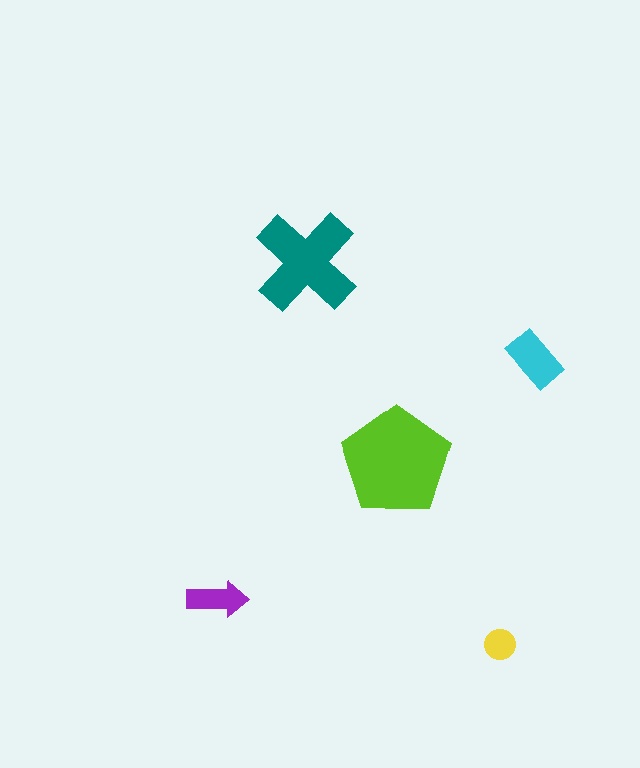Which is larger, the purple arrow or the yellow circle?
The purple arrow.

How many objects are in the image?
There are 5 objects in the image.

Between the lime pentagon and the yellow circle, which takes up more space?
The lime pentagon.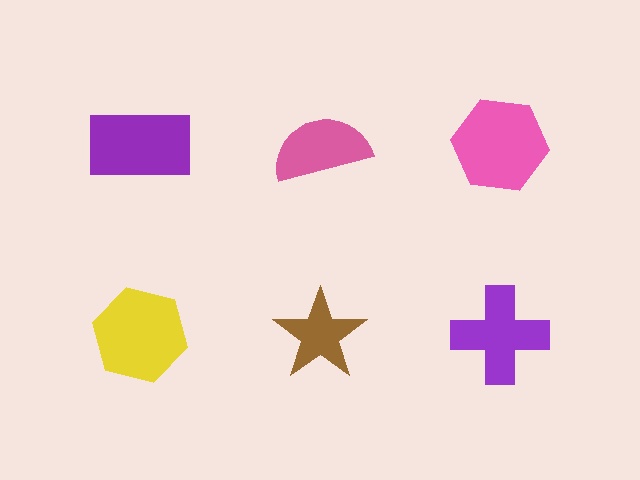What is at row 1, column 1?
A purple rectangle.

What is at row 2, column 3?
A purple cross.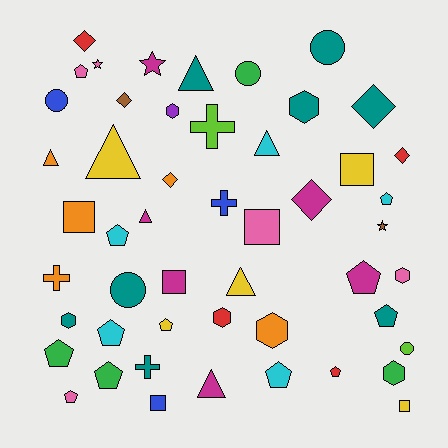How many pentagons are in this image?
There are 12 pentagons.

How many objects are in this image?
There are 50 objects.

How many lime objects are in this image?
There are 2 lime objects.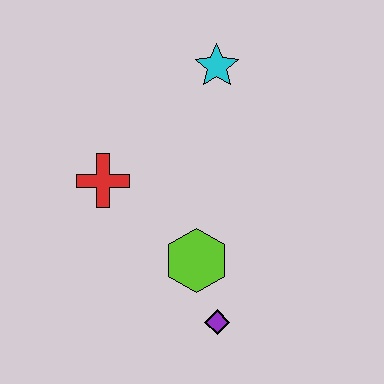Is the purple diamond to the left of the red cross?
No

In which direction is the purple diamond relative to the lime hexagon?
The purple diamond is below the lime hexagon.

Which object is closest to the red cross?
The lime hexagon is closest to the red cross.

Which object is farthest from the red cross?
The purple diamond is farthest from the red cross.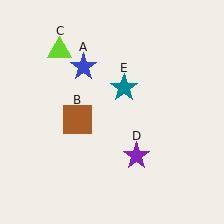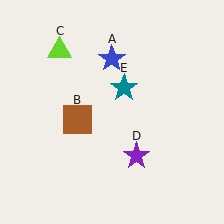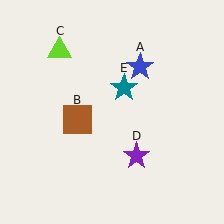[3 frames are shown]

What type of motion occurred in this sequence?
The blue star (object A) rotated clockwise around the center of the scene.